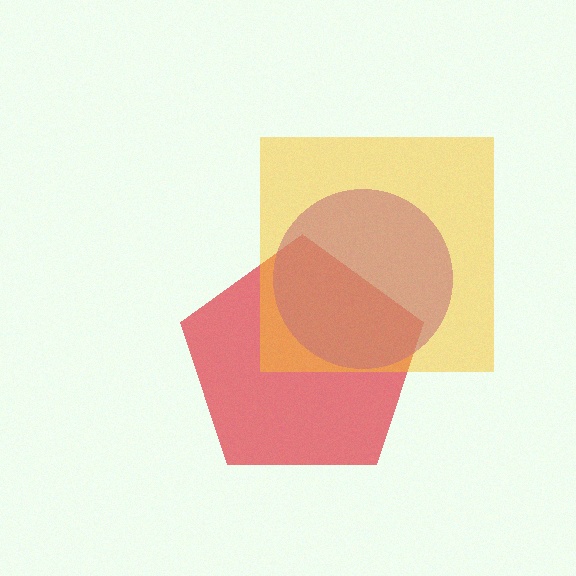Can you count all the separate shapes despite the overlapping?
Yes, there are 3 separate shapes.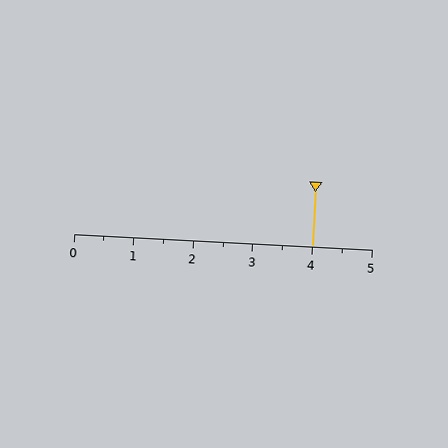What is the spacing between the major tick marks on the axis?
The major ticks are spaced 1 apart.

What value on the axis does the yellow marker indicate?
The marker indicates approximately 4.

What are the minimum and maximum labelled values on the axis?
The axis runs from 0 to 5.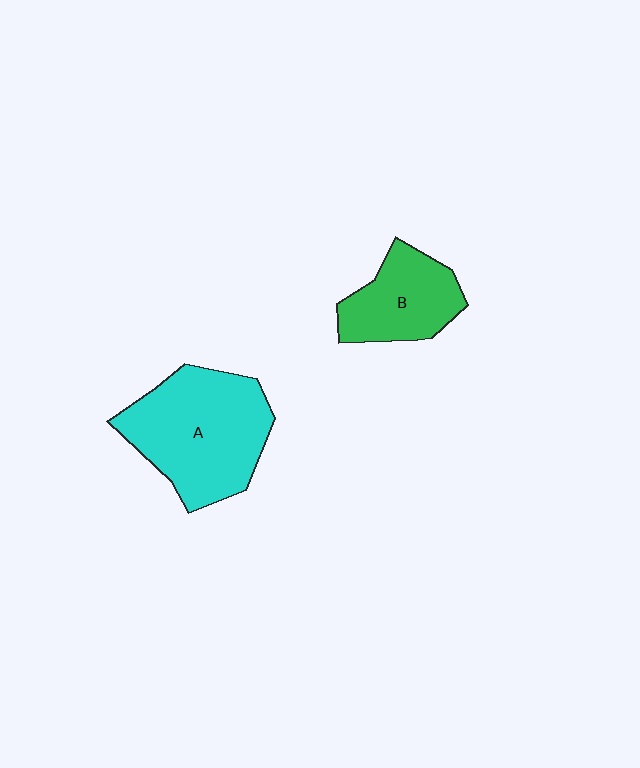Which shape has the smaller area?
Shape B (green).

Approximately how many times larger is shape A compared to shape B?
Approximately 1.7 times.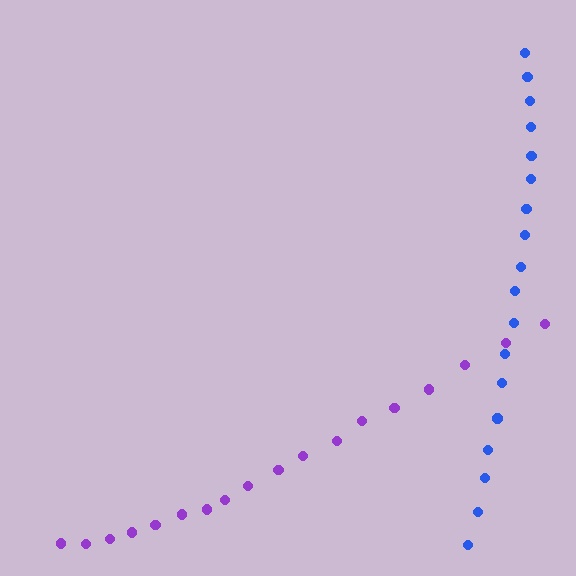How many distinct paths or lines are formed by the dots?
There are 2 distinct paths.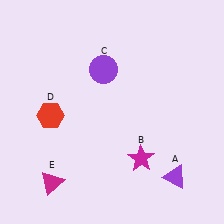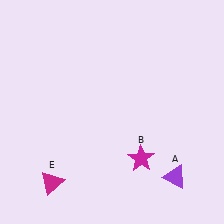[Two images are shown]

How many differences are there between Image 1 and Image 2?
There are 2 differences between the two images.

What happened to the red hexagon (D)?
The red hexagon (D) was removed in Image 2. It was in the bottom-left area of Image 1.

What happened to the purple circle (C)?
The purple circle (C) was removed in Image 2. It was in the top-left area of Image 1.